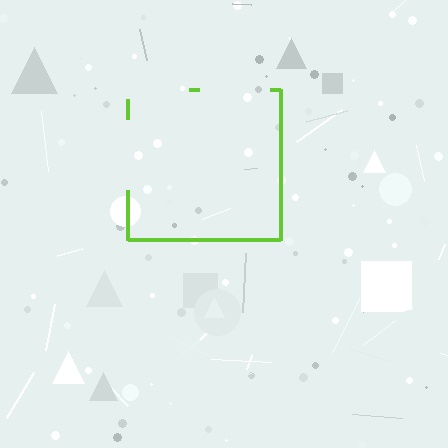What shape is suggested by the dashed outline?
The dashed outline suggests a square.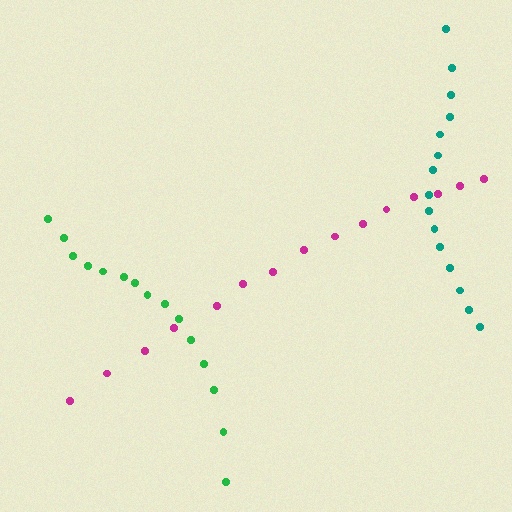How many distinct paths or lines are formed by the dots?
There are 3 distinct paths.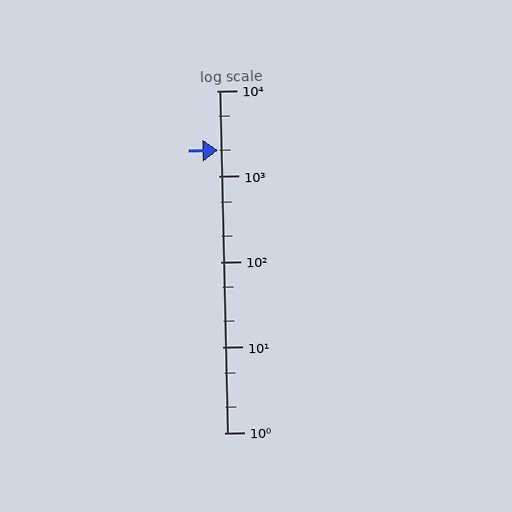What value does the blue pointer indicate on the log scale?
The pointer indicates approximately 2000.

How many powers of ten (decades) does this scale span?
The scale spans 4 decades, from 1 to 10000.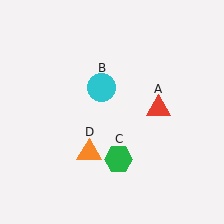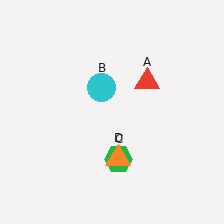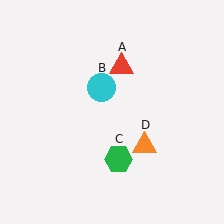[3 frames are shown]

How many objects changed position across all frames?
2 objects changed position: red triangle (object A), orange triangle (object D).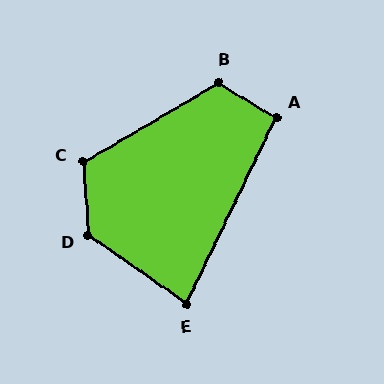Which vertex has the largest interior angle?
D, at approximately 129 degrees.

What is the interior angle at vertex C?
Approximately 117 degrees (obtuse).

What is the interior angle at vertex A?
Approximately 96 degrees (obtuse).